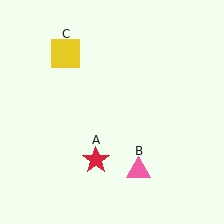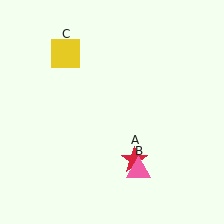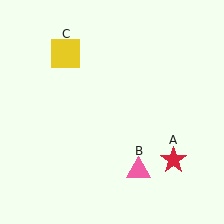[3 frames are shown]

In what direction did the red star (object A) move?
The red star (object A) moved right.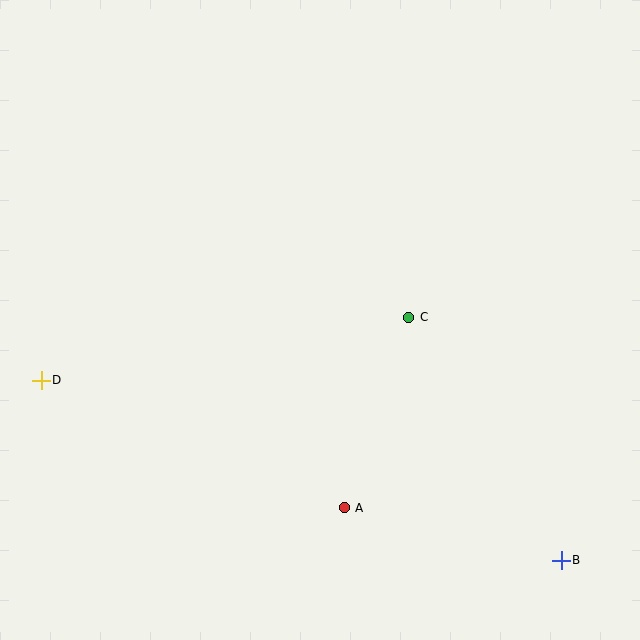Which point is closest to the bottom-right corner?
Point B is closest to the bottom-right corner.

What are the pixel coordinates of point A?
Point A is at (344, 508).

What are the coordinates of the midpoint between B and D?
The midpoint between B and D is at (301, 470).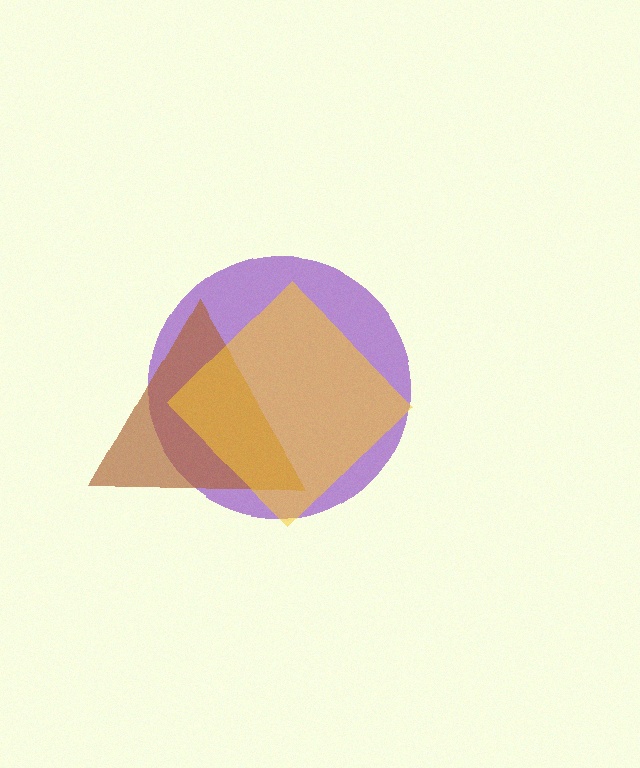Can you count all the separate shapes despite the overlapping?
Yes, there are 3 separate shapes.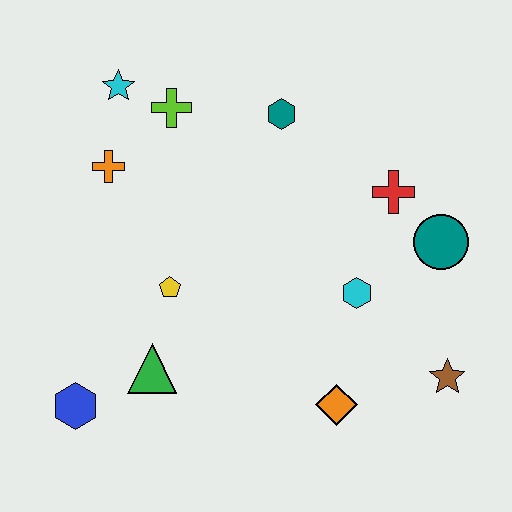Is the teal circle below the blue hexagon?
No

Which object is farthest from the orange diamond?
The cyan star is farthest from the orange diamond.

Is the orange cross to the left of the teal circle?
Yes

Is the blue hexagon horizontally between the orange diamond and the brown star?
No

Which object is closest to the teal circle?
The red cross is closest to the teal circle.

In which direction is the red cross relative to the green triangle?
The red cross is to the right of the green triangle.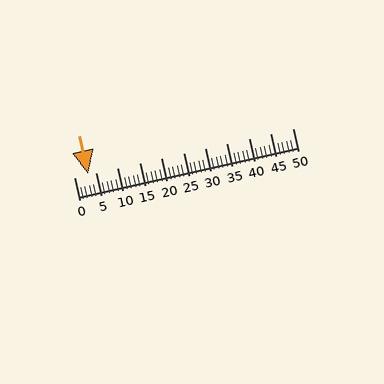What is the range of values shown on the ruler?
The ruler shows values from 0 to 50.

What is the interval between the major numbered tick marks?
The major tick marks are spaced 5 units apart.